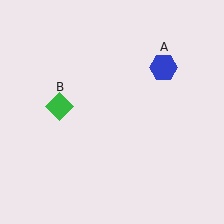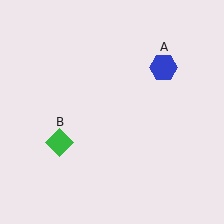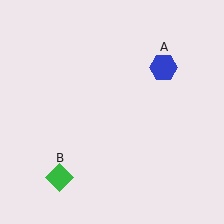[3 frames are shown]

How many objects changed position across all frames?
1 object changed position: green diamond (object B).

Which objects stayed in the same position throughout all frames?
Blue hexagon (object A) remained stationary.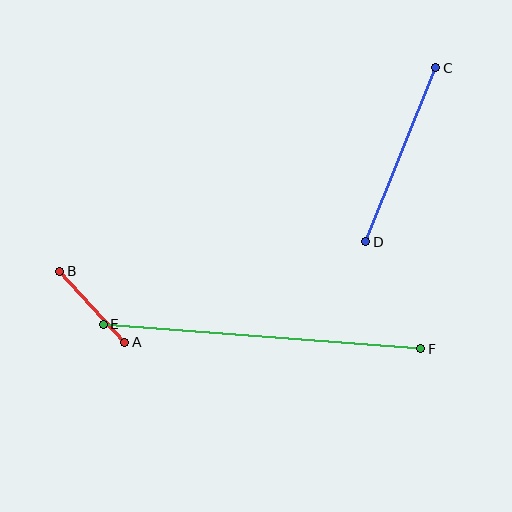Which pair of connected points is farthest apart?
Points E and F are farthest apart.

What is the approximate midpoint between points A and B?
The midpoint is at approximately (92, 307) pixels.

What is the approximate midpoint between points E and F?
The midpoint is at approximately (262, 336) pixels.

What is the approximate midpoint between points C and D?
The midpoint is at approximately (401, 155) pixels.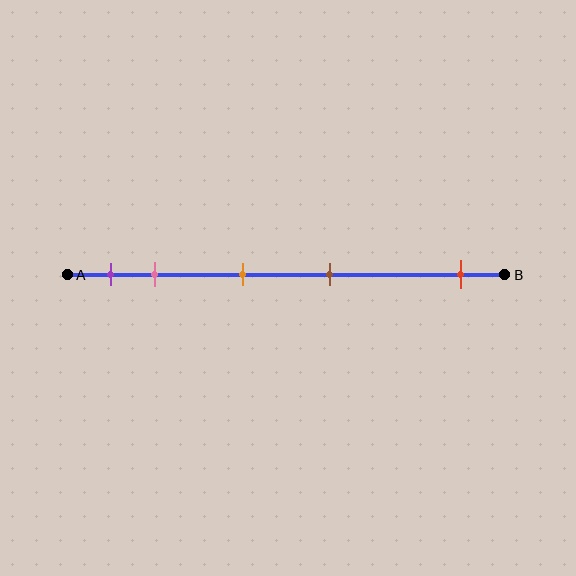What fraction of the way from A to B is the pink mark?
The pink mark is approximately 20% (0.2) of the way from A to B.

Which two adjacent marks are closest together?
The purple and pink marks are the closest adjacent pair.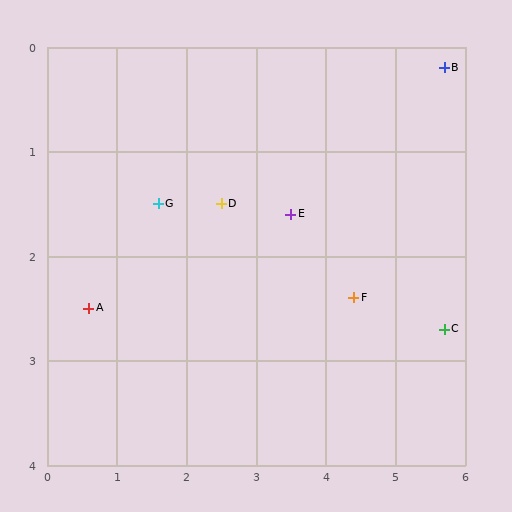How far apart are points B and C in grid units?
Points B and C are about 2.5 grid units apart.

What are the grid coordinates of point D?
Point D is at approximately (2.5, 1.5).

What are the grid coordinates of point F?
Point F is at approximately (4.4, 2.4).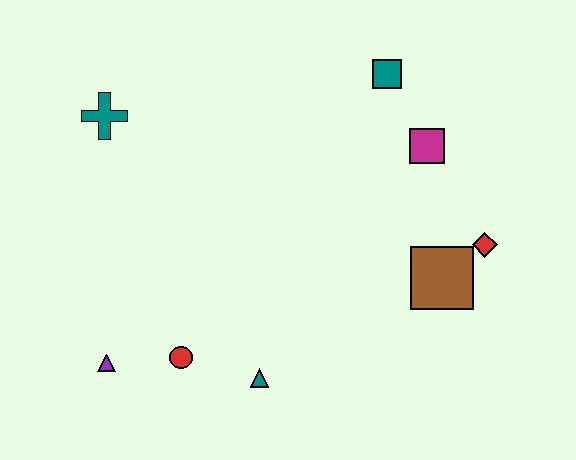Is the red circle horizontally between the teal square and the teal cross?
Yes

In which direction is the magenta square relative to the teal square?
The magenta square is below the teal square.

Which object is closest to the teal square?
The magenta square is closest to the teal square.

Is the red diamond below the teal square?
Yes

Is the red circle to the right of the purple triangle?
Yes